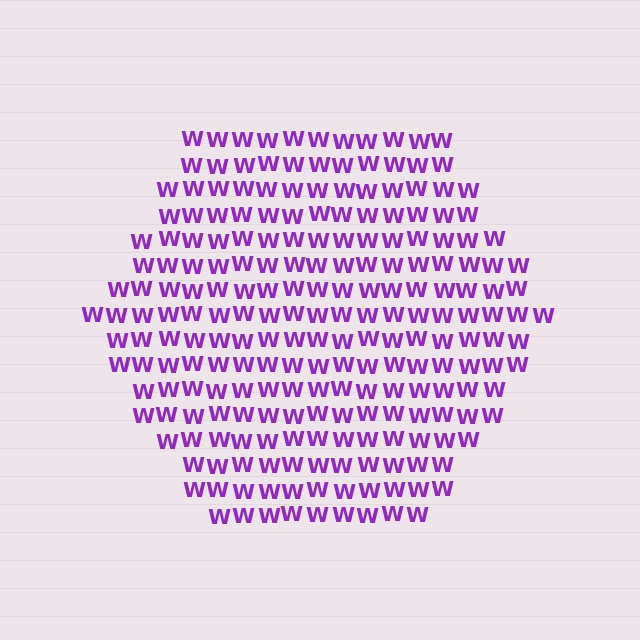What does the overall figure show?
The overall figure shows a hexagon.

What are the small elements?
The small elements are letter W's.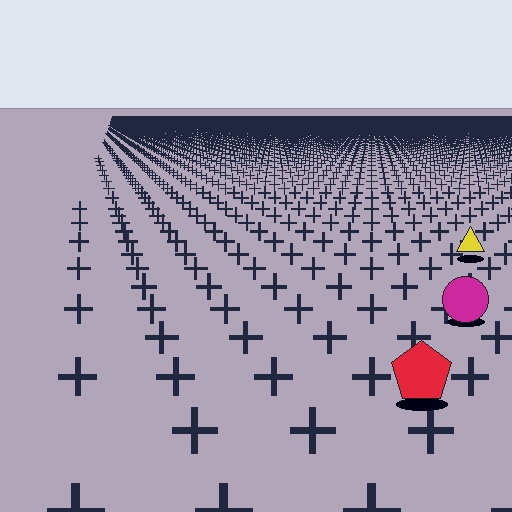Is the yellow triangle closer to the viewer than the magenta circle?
No. The magenta circle is closer — you can tell from the texture gradient: the ground texture is coarser near it.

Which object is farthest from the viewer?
The yellow triangle is farthest from the viewer. It appears smaller and the ground texture around it is denser.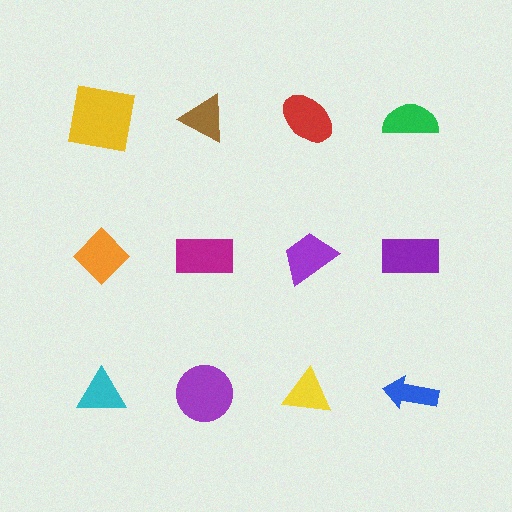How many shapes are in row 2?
4 shapes.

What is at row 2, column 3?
A purple trapezoid.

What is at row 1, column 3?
A red ellipse.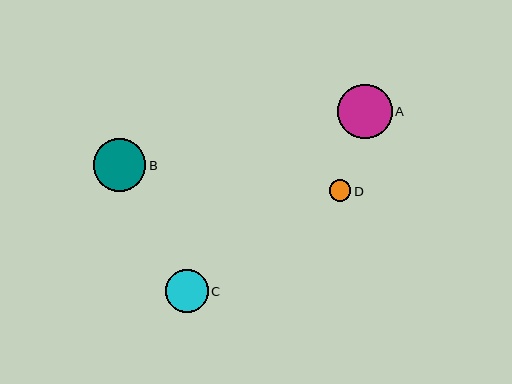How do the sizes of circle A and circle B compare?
Circle A and circle B are approximately the same size.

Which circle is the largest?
Circle A is the largest with a size of approximately 54 pixels.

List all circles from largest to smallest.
From largest to smallest: A, B, C, D.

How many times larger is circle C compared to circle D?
Circle C is approximately 2.0 times the size of circle D.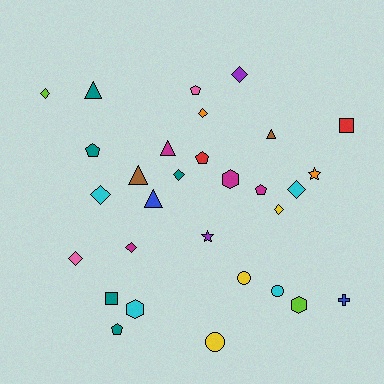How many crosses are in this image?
There is 1 cross.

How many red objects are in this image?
There are 2 red objects.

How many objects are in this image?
There are 30 objects.